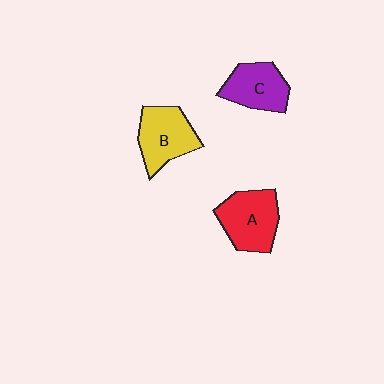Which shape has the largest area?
Shape A (red).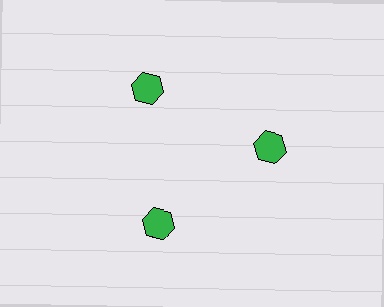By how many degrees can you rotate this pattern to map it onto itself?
The pattern maps onto itself every 120 degrees of rotation.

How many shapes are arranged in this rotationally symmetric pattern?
There are 3 shapes, arranged in 3 groups of 1.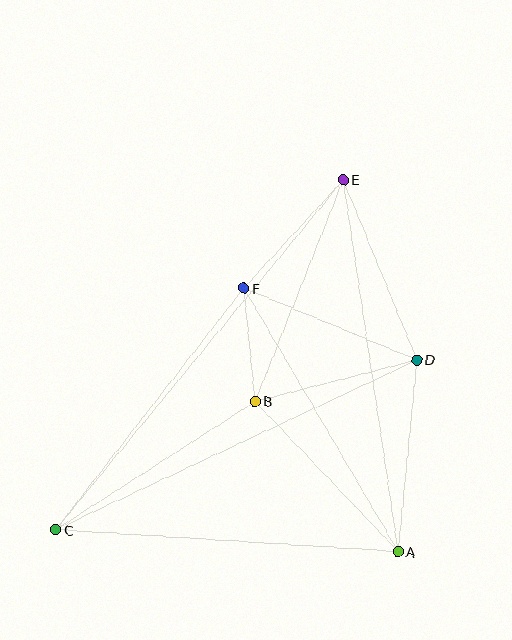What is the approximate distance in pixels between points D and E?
The distance between D and E is approximately 194 pixels.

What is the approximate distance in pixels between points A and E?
The distance between A and E is approximately 376 pixels.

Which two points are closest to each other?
Points B and F are closest to each other.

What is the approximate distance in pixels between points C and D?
The distance between C and D is approximately 399 pixels.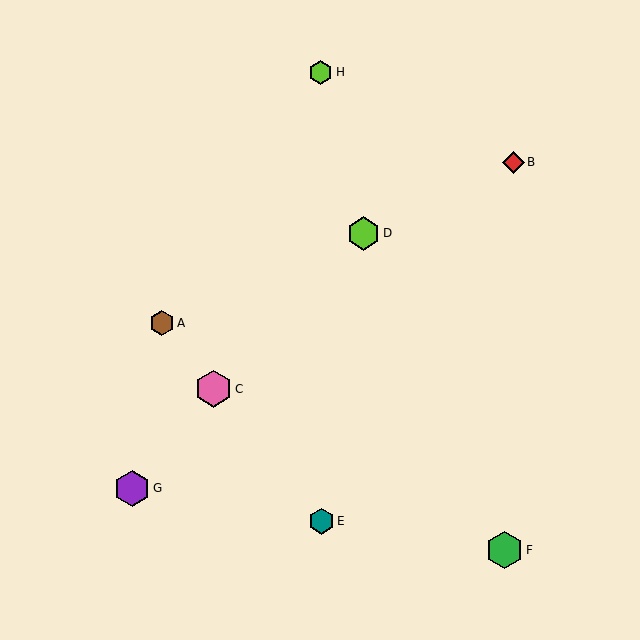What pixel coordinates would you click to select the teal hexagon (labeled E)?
Click at (321, 521) to select the teal hexagon E.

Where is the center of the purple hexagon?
The center of the purple hexagon is at (132, 488).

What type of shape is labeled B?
Shape B is a red diamond.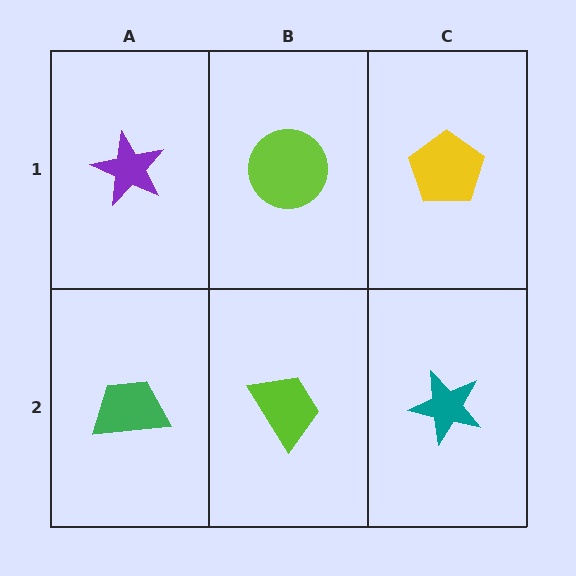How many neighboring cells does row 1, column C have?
2.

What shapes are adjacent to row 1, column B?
A lime trapezoid (row 2, column B), a purple star (row 1, column A), a yellow pentagon (row 1, column C).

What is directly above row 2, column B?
A lime circle.